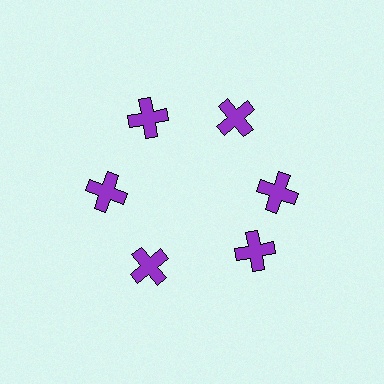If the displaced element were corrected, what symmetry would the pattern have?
It would have 6-fold rotational symmetry — the pattern would map onto itself every 60 degrees.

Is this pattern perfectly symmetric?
No. The 6 purple crosses are arranged in a ring, but one element near the 5 o'clock position is rotated out of alignment along the ring, breaking the 6-fold rotational symmetry.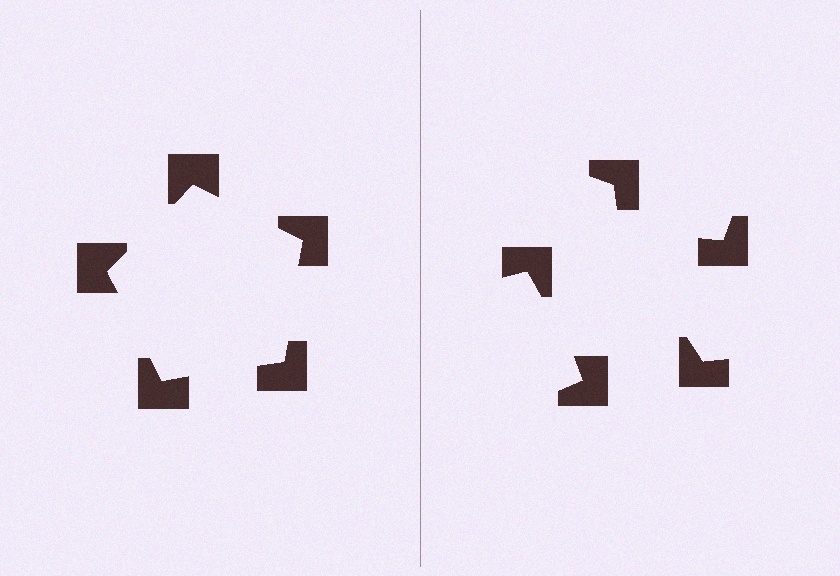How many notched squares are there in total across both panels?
10 — 5 on each side.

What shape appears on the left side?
An illusory pentagon.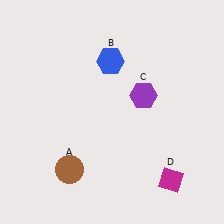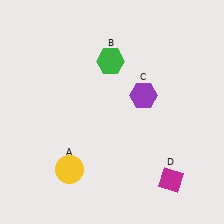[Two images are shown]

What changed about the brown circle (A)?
In Image 1, A is brown. In Image 2, it changed to yellow.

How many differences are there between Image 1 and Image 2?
There are 2 differences between the two images.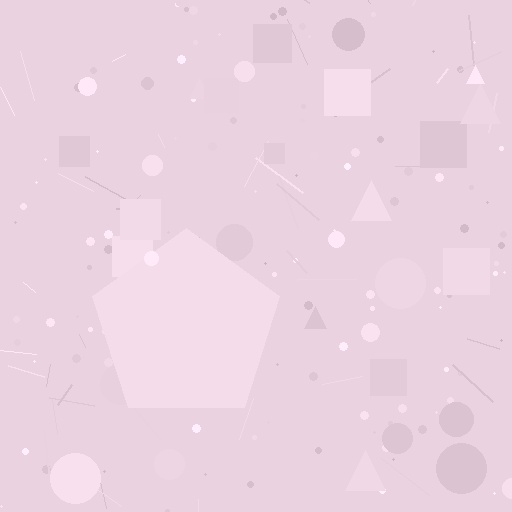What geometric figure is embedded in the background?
A pentagon is embedded in the background.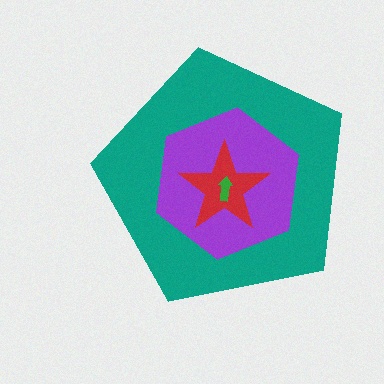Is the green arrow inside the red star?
Yes.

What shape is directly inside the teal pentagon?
The purple hexagon.